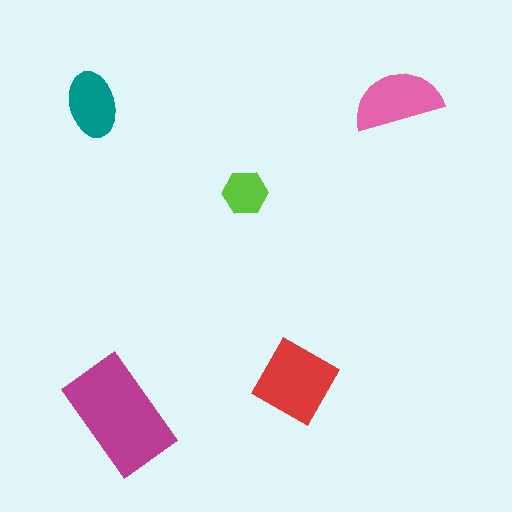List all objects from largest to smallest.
The magenta rectangle, the red diamond, the pink semicircle, the teal ellipse, the lime hexagon.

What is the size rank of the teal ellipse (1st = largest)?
4th.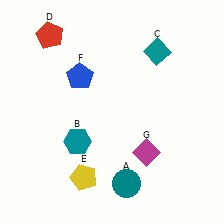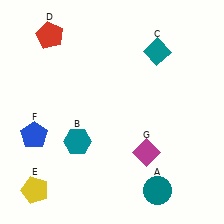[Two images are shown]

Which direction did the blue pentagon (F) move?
The blue pentagon (F) moved down.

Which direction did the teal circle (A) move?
The teal circle (A) moved right.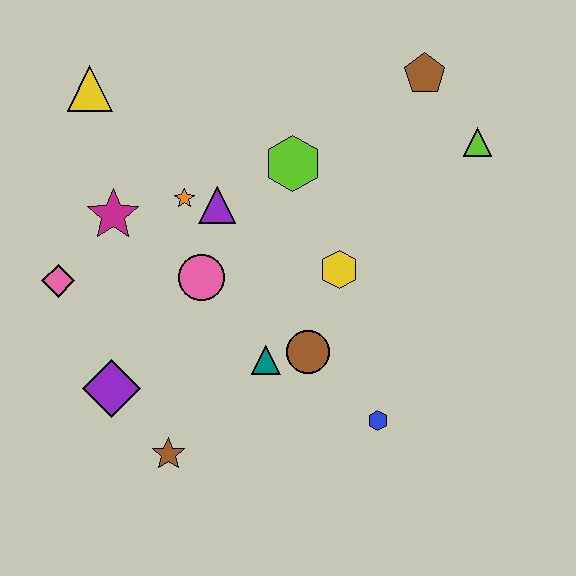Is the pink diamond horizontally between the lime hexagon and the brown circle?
No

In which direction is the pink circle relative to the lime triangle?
The pink circle is to the left of the lime triangle.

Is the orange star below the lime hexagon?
Yes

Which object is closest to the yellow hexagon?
The brown circle is closest to the yellow hexagon.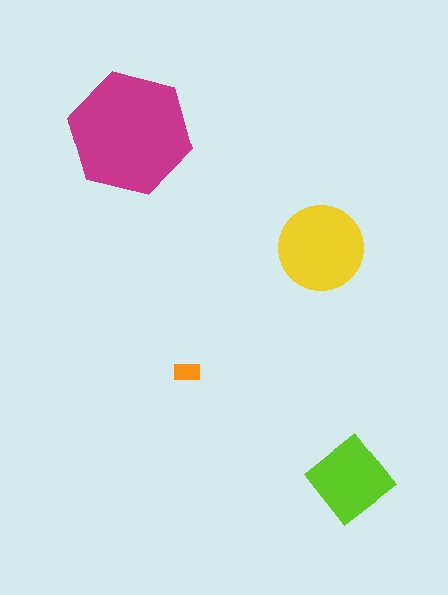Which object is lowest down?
The lime diamond is bottommost.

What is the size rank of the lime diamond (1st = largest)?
3rd.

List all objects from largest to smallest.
The magenta hexagon, the yellow circle, the lime diamond, the orange rectangle.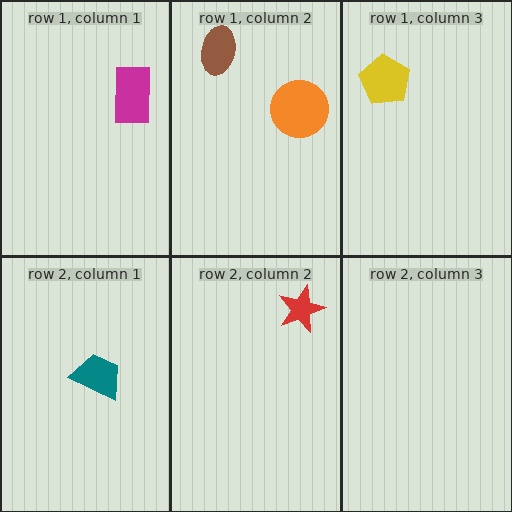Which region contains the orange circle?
The row 1, column 2 region.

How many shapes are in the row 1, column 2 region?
2.